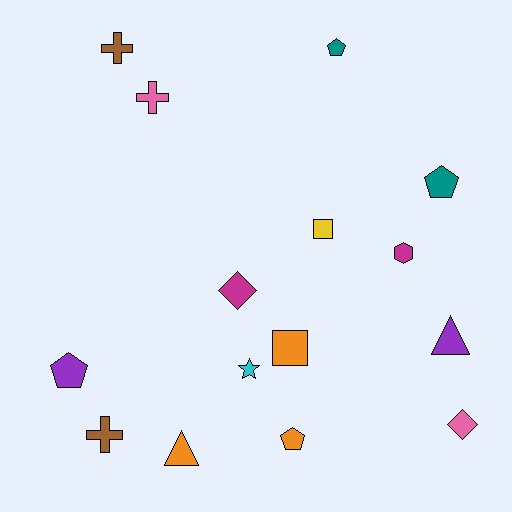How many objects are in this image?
There are 15 objects.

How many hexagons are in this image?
There is 1 hexagon.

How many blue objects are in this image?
There are no blue objects.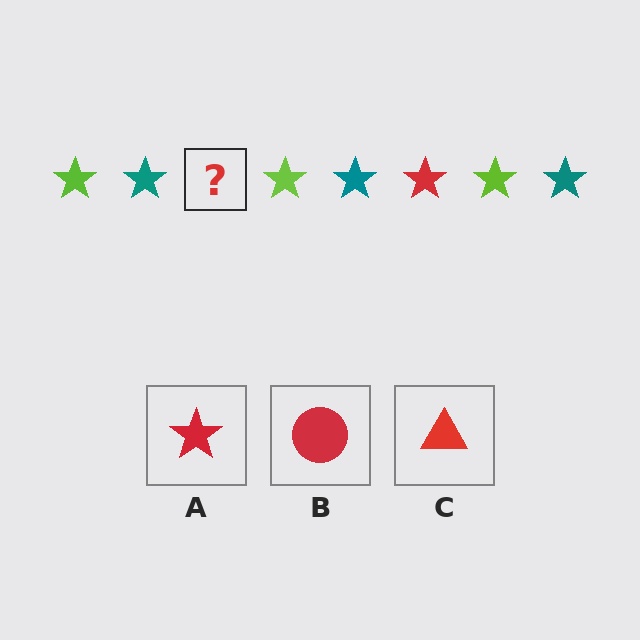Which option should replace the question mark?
Option A.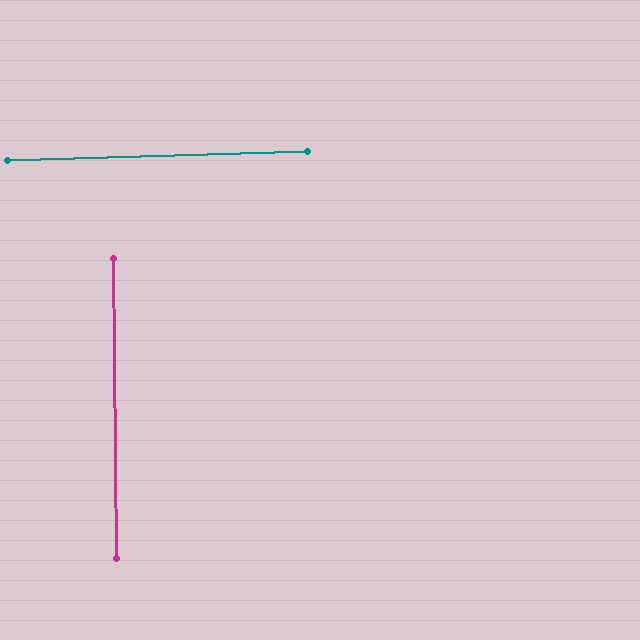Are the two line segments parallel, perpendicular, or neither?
Perpendicular — they meet at approximately 89°.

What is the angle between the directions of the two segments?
Approximately 89 degrees.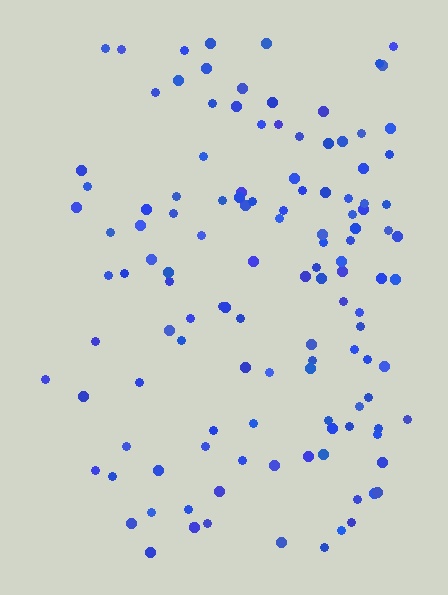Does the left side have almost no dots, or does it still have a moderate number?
Still a moderate number, just noticeably fewer than the right.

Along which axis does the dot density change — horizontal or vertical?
Horizontal.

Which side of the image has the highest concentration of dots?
The right.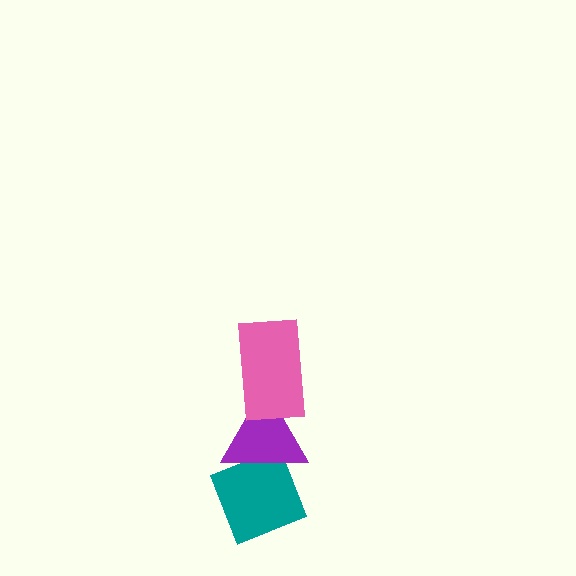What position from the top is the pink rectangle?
The pink rectangle is 1st from the top.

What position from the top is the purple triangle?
The purple triangle is 2nd from the top.